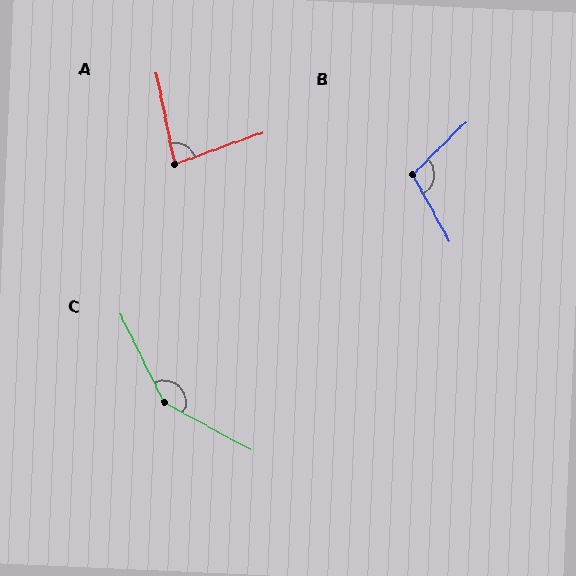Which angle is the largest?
C, at approximately 145 degrees.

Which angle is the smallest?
A, at approximately 82 degrees.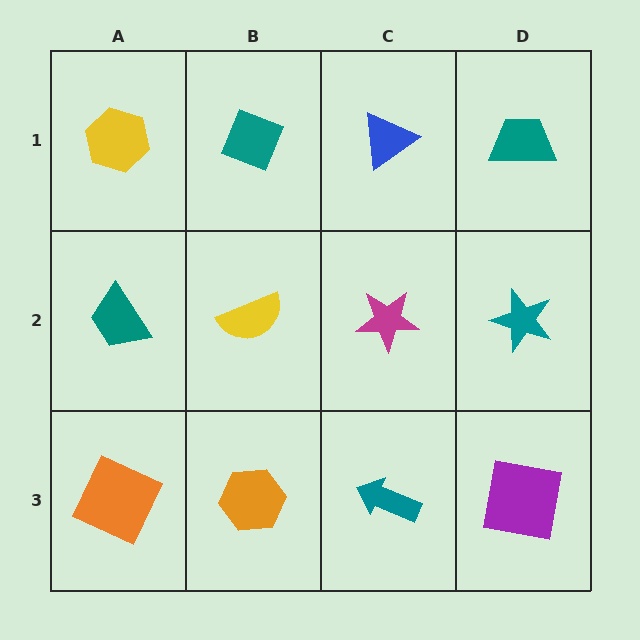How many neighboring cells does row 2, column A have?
3.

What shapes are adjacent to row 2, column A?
A yellow hexagon (row 1, column A), an orange square (row 3, column A), a yellow semicircle (row 2, column B).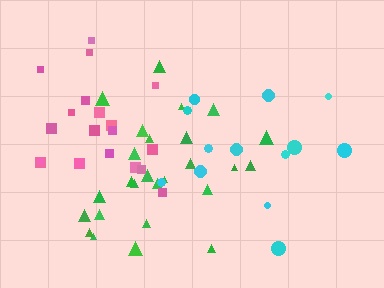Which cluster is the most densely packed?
Green.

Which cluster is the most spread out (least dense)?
Cyan.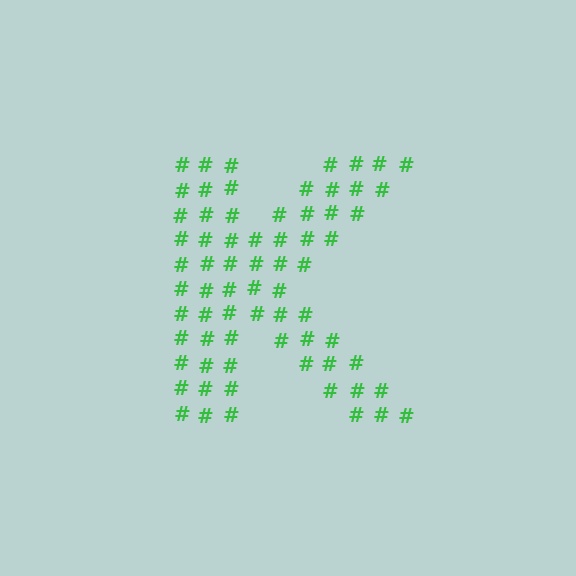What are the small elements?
The small elements are hash symbols.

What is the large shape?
The large shape is the letter K.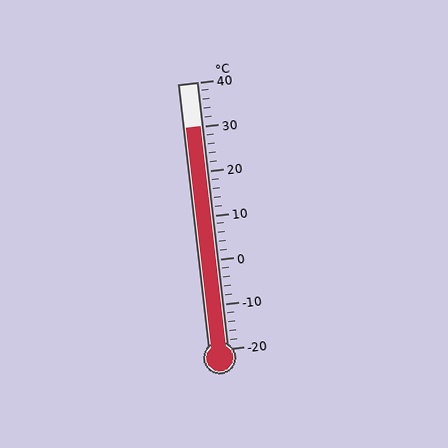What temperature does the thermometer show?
The thermometer shows approximately 30°C.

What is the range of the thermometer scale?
The thermometer scale ranges from -20°C to 40°C.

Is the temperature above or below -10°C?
The temperature is above -10°C.